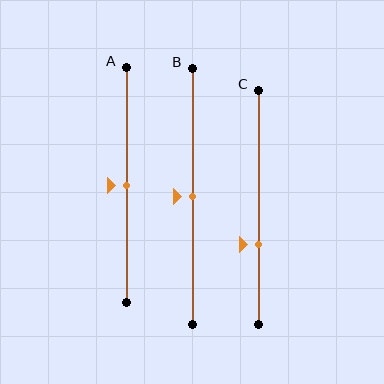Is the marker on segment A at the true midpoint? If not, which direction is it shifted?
Yes, the marker on segment A is at the true midpoint.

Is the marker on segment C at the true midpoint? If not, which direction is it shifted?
No, the marker on segment C is shifted downward by about 16% of the segment length.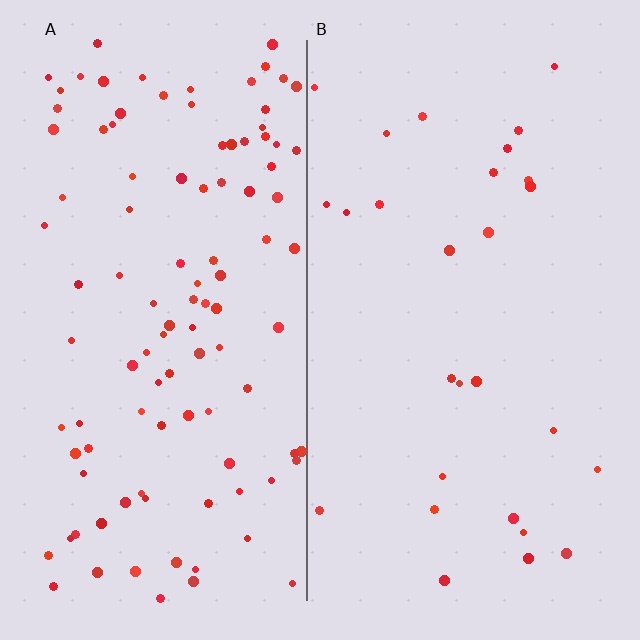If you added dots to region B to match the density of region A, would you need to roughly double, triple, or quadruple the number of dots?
Approximately quadruple.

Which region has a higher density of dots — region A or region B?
A (the left).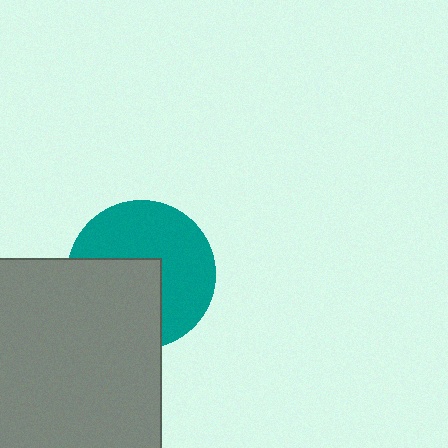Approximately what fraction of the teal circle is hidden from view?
Roughly 43% of the teal circle is hidden behind the gray square.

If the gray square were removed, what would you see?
You would see the complete teal circle.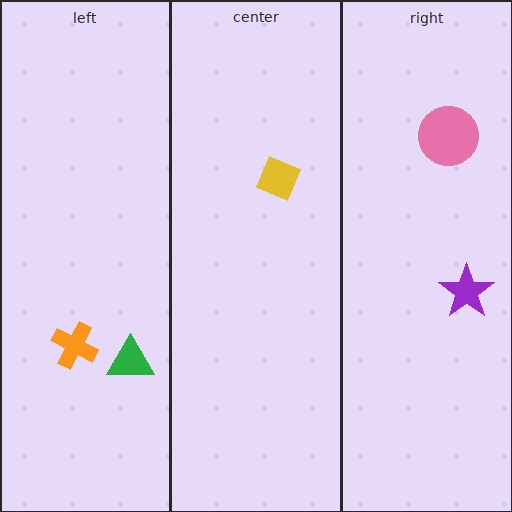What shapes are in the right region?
The pink circle, the purple star.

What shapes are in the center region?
The yellow diamond.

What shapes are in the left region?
The green triangle, the orange cross.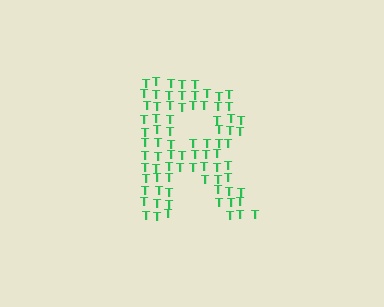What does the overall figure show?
The overall figure shows the letter R.